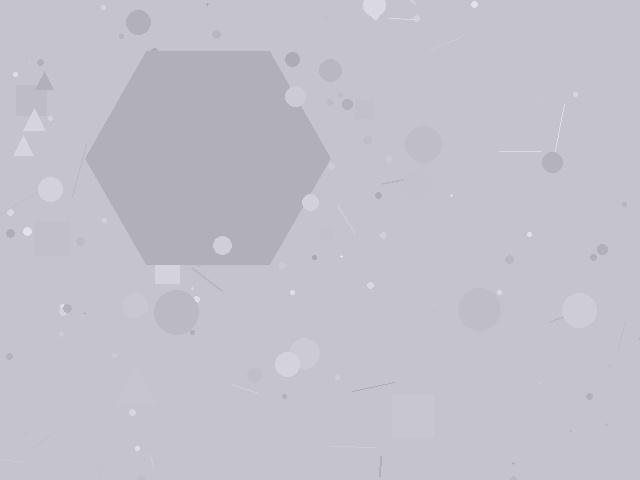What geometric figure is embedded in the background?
A hexagon is embedded in the background.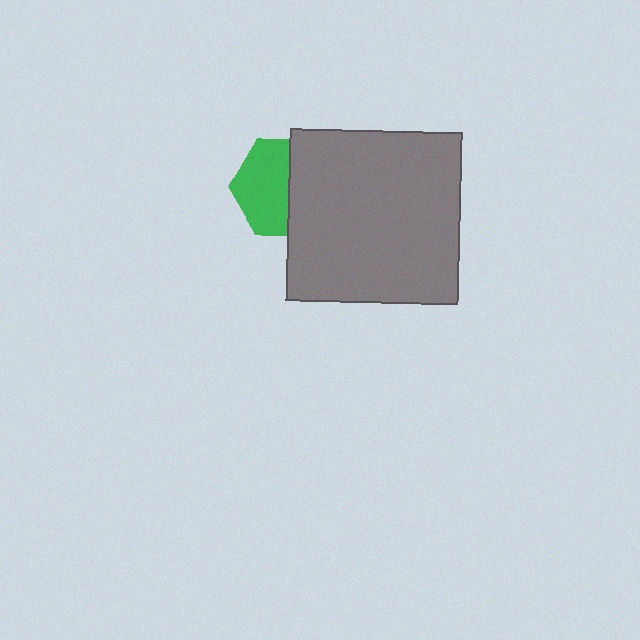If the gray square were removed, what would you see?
You would see the complete green hexagon.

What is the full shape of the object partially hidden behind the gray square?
The partially hidden object is a green hexagon.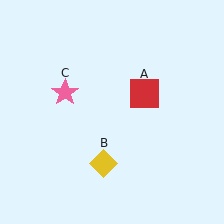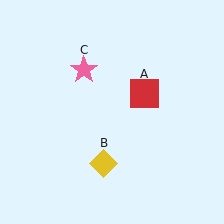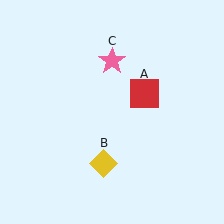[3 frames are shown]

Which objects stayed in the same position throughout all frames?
Red square (object A) and yellow diamond (object B) remained stationary.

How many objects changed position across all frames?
1 object changed position: pink star (object C).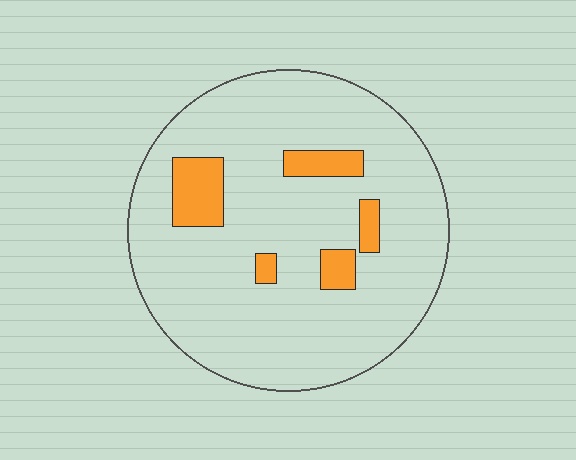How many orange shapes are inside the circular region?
5.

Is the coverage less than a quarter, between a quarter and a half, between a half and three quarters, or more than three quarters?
Less than a quarter.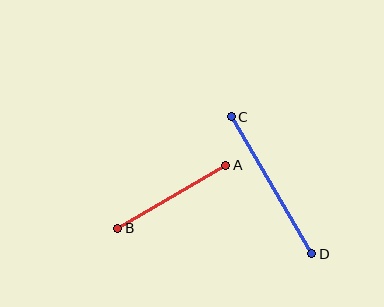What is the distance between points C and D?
The distance is approximately 159 pixels.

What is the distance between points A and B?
The distance is approximately 125 pixels.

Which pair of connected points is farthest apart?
Points C and D are farthest apart.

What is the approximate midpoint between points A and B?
The midpoint is at approximately (172, 197) pixels.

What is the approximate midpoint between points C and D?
The midpoint is at approximately (272, 185) pixels.